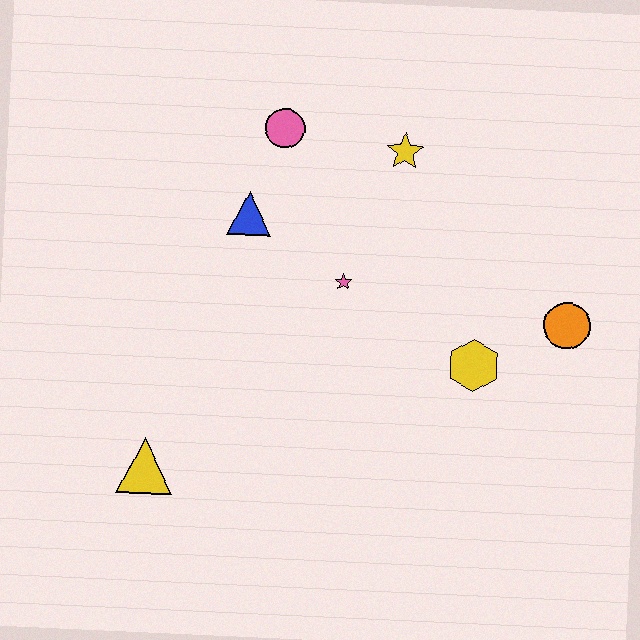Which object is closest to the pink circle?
The blue triangle is closest to the pink circle.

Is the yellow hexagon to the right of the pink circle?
Yes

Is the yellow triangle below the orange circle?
Yes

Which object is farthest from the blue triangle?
The orange circle is farthest from the blue triangle.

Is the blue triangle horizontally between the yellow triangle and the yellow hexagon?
Yes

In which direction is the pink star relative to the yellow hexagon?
The pink star is to the left of the yellow hexagon.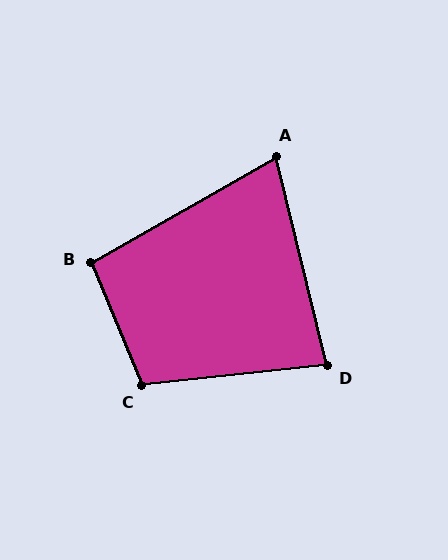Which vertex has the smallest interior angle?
A, at approximately 74 degrees.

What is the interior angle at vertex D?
Approximately 82 degrees (acute).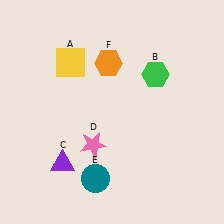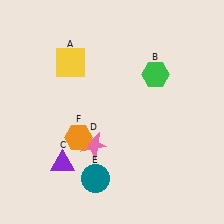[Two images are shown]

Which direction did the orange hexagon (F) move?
The orange hexagon (F) moved down.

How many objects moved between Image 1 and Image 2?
1 object moved between the two images.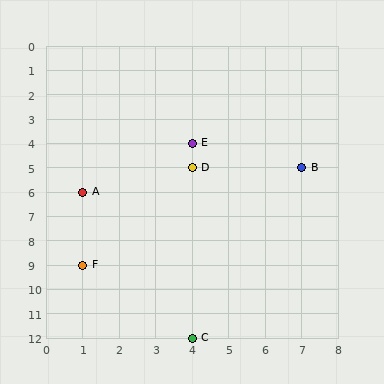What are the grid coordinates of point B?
Point B is at grid coordinates (7, 5).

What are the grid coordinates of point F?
Point F is at grid coordinates (1, 9).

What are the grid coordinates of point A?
Point A is at grid coordinates (1, 6).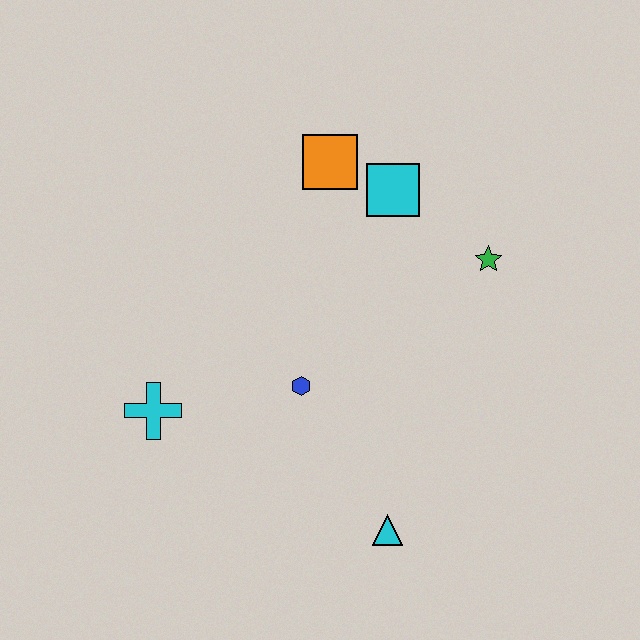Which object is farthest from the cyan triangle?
The orange square is farthest from the cyan triangle.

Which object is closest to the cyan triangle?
The blue hexagon is closest to the cyan triangle.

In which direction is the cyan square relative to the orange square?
The cyan square is to the right of the orange square.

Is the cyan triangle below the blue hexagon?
Yes